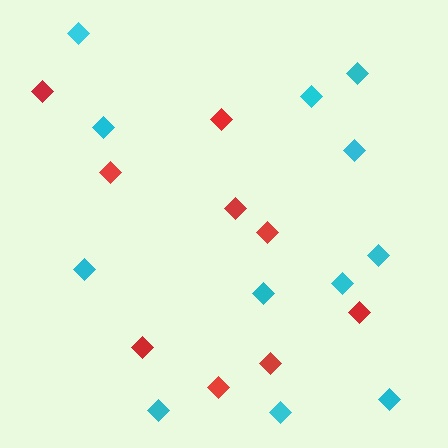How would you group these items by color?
There are 2 groups: one group of red diamonds (9) and one group of cyan diamonds (12).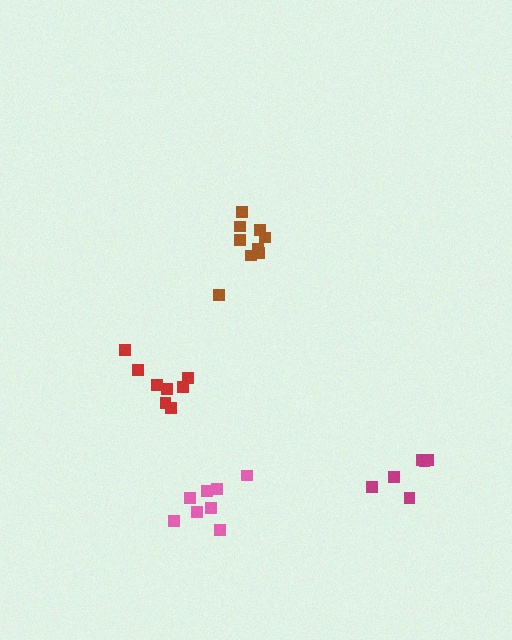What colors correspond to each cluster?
The clusters are colored: pink, magenta, red, brown.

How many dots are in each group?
Group 1: 8 dots, Group 2: 6 dots, Group 3: 8 dots, Group 4: 9 dots (31 total).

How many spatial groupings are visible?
There are 4 spatial groupings.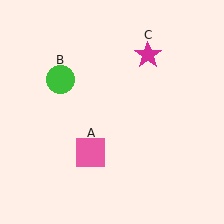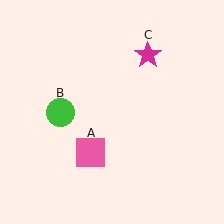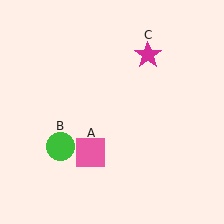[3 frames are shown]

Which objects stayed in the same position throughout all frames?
Pink square (object A) and magenta star (object C) remained stationary.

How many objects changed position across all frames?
1 object changed position: green circle (object B).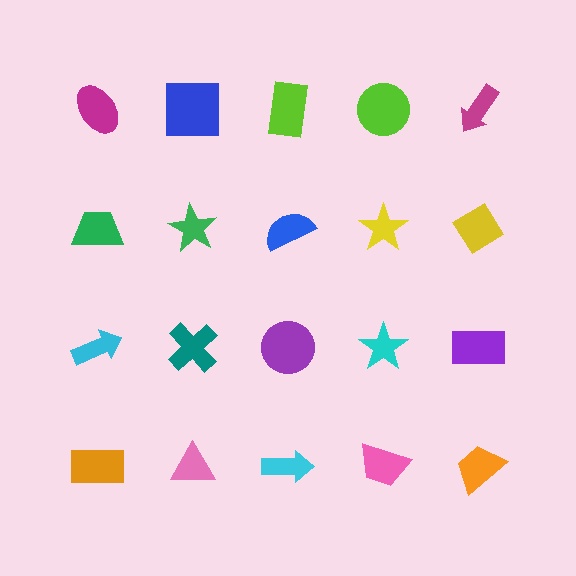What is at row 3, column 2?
A teal cross.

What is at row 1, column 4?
A lime circle.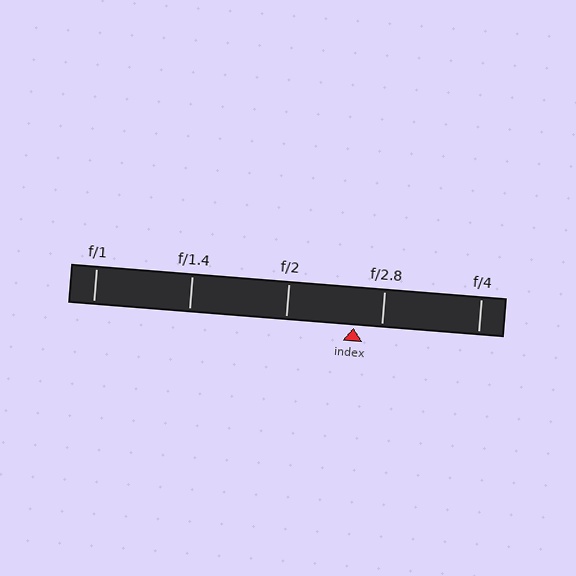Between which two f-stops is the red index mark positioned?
The index mark is between f/2 and f/2.8.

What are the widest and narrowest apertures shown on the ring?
The widest aperture shown is f/1 and the narrowest is f/4.